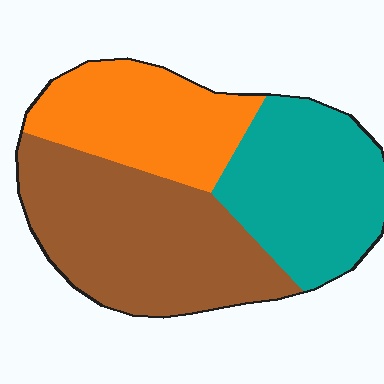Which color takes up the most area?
Brown, at roughly 40%.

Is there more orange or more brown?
Brown.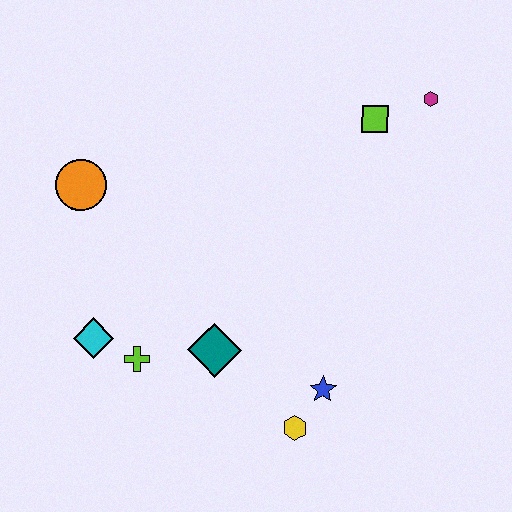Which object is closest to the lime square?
The magenta hexagon is closest to the lime square.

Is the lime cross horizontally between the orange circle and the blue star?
Yes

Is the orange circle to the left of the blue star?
Yes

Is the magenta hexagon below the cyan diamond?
No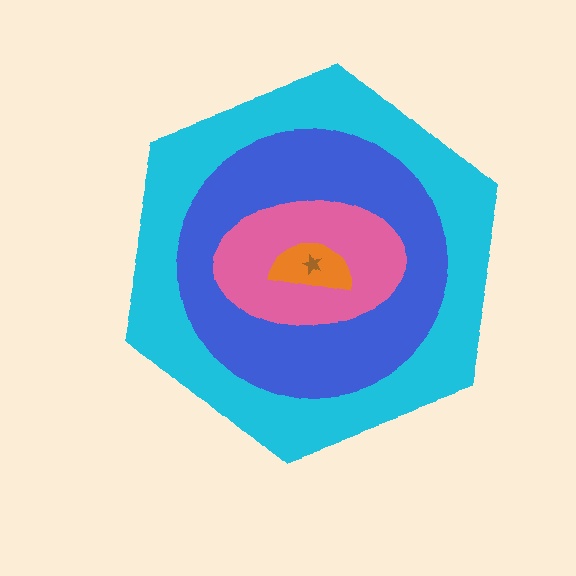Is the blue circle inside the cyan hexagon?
Yes.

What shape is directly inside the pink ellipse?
The orange semicircle.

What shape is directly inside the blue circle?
The pink ellipse.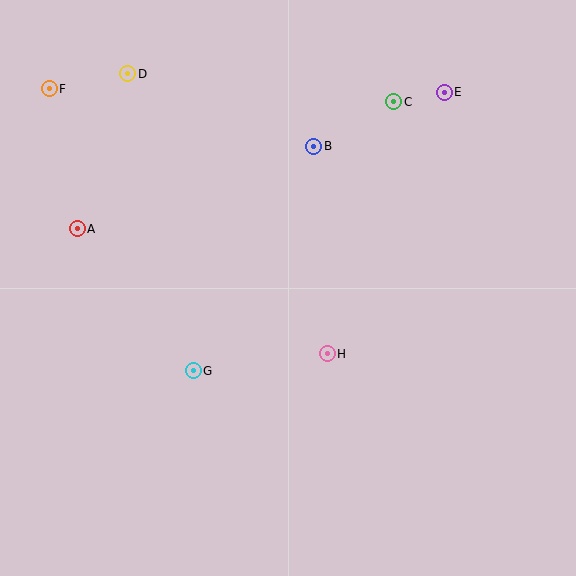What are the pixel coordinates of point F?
Point F is at (49, 89).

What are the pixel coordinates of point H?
Point H is at (327, 354).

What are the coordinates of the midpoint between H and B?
The midpoint between H and B is at (321, 250).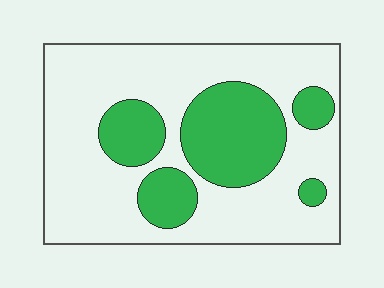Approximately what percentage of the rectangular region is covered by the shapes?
Approximately 30%.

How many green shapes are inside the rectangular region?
5.